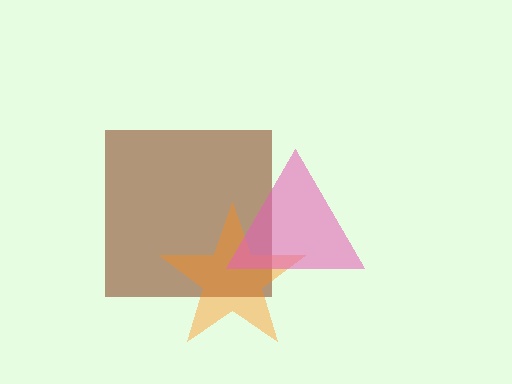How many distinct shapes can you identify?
There are 3 distinct shapes: a brown square, an orange star, a pink triangle.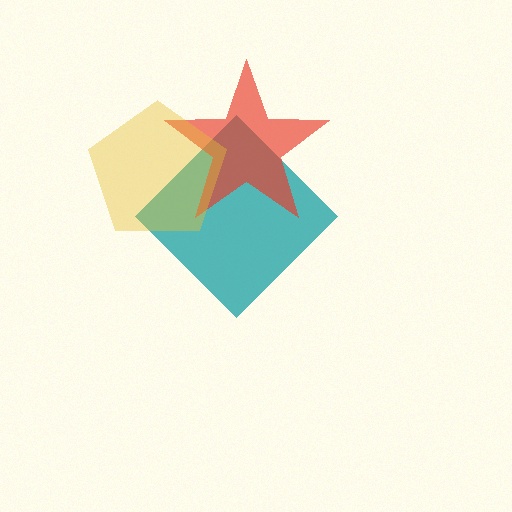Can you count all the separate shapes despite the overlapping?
Yes, there are 3 separate shapes.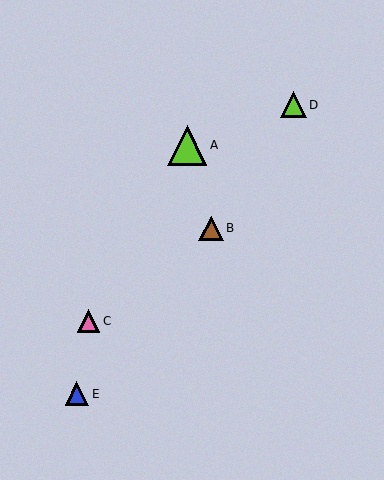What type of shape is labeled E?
Shape E is a blue triangle.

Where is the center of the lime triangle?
The center of the lime triangle is at (294, 105).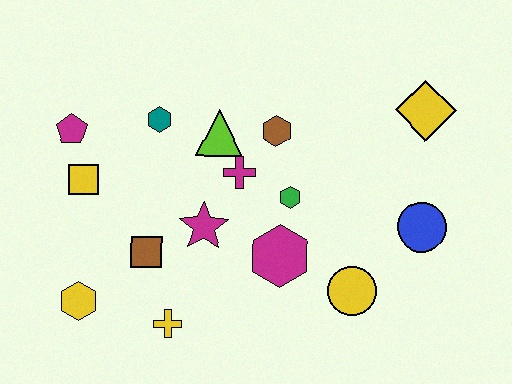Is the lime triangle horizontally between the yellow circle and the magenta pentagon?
Yes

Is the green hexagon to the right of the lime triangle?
Yes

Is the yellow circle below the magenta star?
Yes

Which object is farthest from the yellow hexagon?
The yellow diamond is farthest from the yellow hexagon.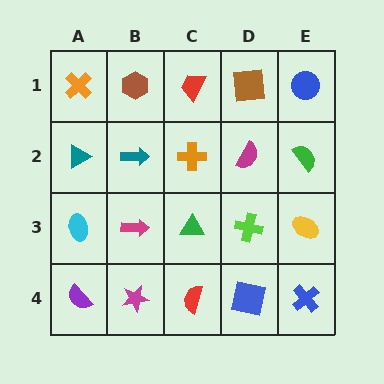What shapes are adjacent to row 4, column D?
A lime cross (row 3, column D), a red semicircle (row 4, column C), a blue cross (row 4, column E).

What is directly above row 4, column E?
A yellow ellipse.